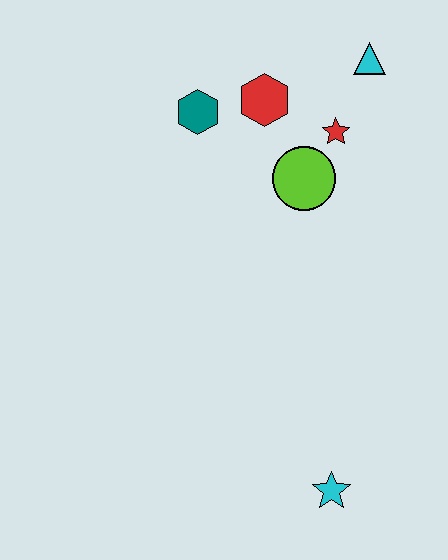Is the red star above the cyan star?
Yes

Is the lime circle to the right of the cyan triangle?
No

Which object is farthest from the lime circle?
The cyan star is farthest from the lime circle.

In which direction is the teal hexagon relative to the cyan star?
The teal hexagon is above the cyan star.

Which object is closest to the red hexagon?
The teal hexagon is closest to the red hexagon.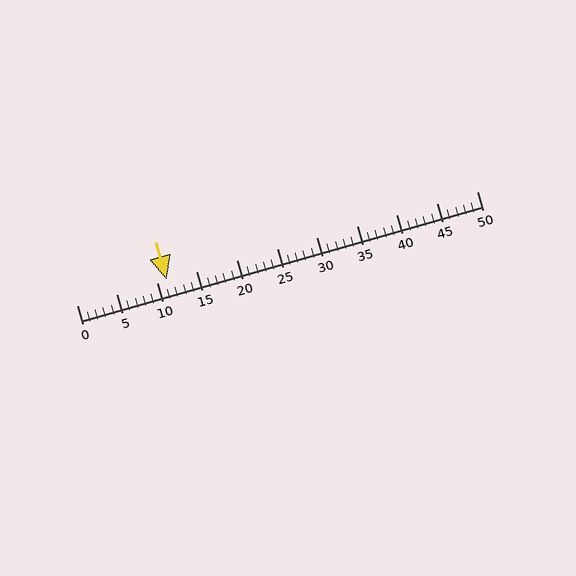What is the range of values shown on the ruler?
The ruler shows values from 0 to 50.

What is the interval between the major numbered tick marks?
The major tick marks are spaced 5 units apart.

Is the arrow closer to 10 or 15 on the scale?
The arrow is closer to 10.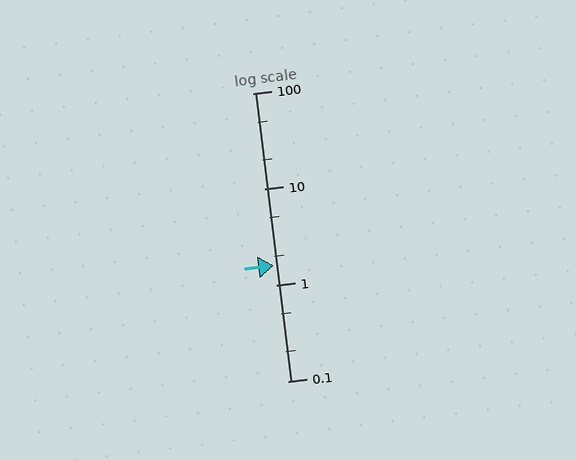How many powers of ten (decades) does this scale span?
The scale spans 3 decades, from 0.1 to 100.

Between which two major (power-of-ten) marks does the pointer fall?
The pointer is between 1 and 10.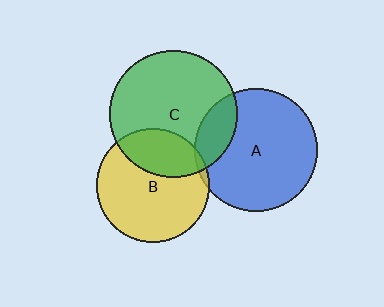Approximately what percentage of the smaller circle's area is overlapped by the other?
Approximately 20%.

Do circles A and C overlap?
Yes.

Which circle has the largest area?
Circle C (green).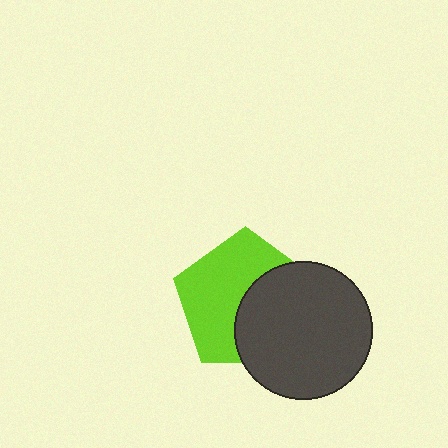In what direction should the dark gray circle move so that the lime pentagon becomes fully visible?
The dark gray circle should move right. That is the shortest direction to clear the overlap and leave the lime pentagon fully visible.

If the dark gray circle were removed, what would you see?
You would see the complete lime pentagon.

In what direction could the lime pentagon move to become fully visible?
The lime pentagon could move left. That would shift it out from behind the dark gray circle entirely.